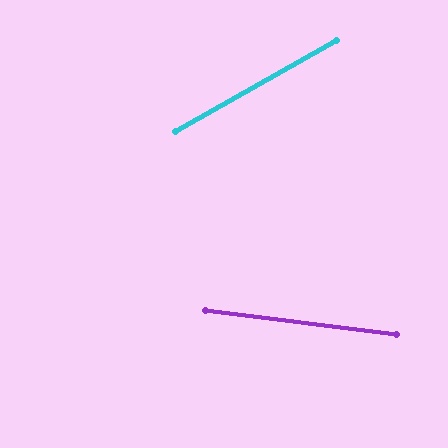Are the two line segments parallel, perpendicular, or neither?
Neither parallel nor perpendicular — they differ by about 37°.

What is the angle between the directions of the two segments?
Approximately 37 degrees.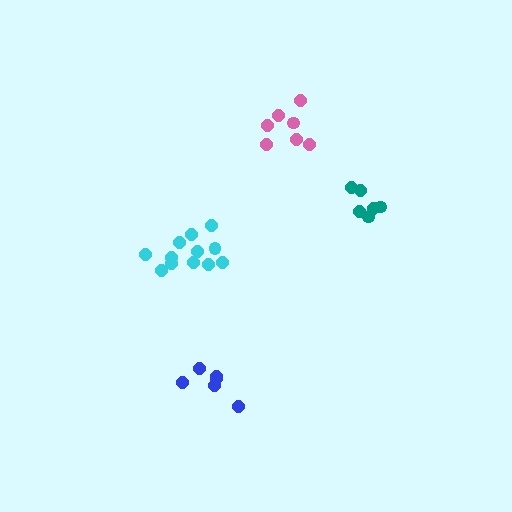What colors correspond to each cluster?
The clusters are colored: cyan, pink, teal, blue.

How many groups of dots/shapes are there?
There are 4 groups.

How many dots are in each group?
Group 1: 12 dots, Group 2: 7 dots, Group 3: 6 dots, Group 4: 6 dots (31 total).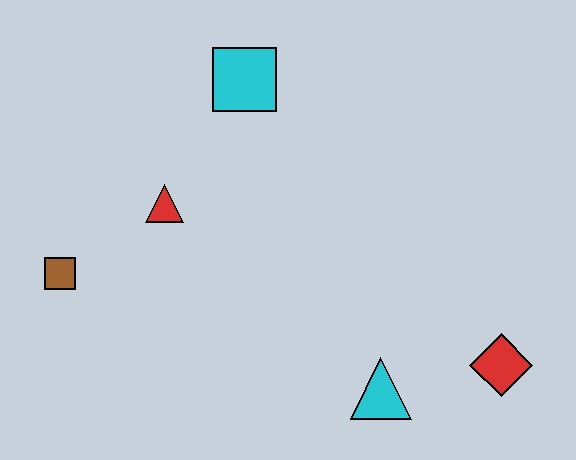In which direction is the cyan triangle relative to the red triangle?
The cyan triangle is to the right of the red triangle.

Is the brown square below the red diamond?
No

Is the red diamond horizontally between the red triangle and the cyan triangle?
No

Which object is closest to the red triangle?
The brown square is closest to the red triangle.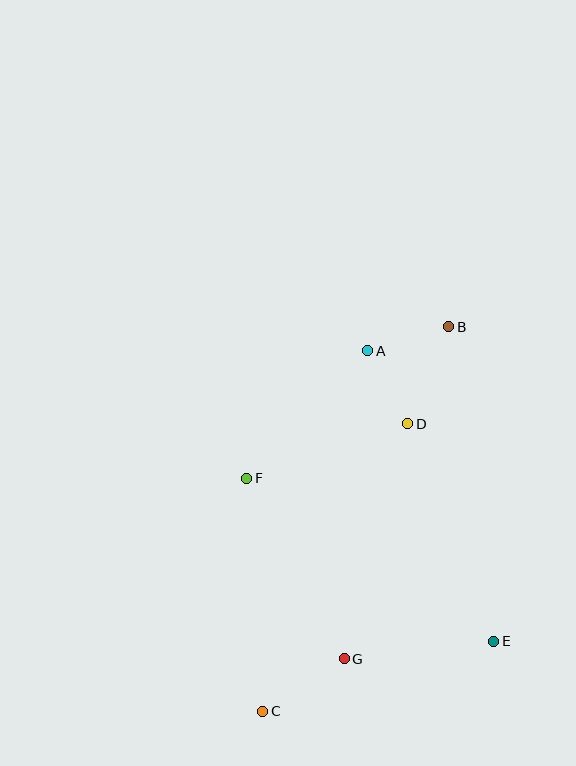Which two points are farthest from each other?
Points B and C are farthest from each other.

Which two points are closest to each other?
Points A and D are closest to each other.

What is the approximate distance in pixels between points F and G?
The distance between F and G is approximately 205 pixels.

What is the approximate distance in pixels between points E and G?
The distance between E and G is approximately 150 pixels.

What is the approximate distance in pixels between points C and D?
The distance between C and D is approximately 322 pixels.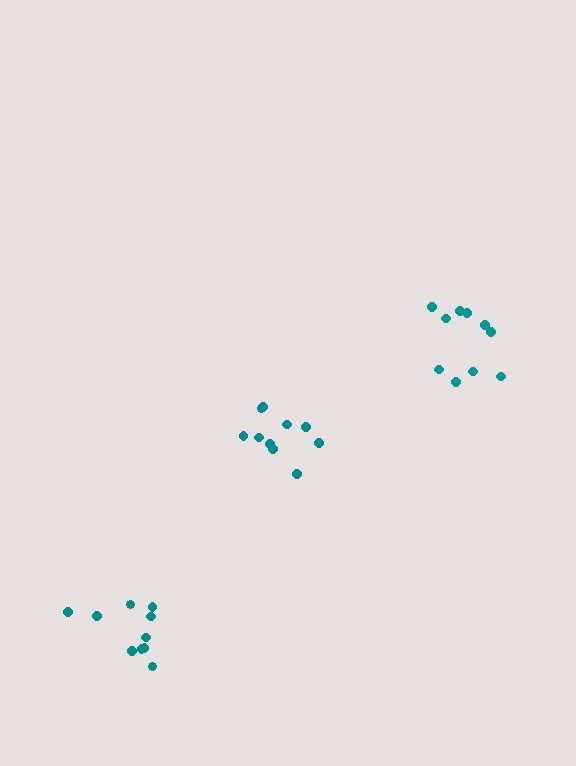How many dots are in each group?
Group 1: 10 dots, Group 2: 10 dots, Group 3: 10 dots (30 total).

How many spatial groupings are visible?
There are 3 spatial groupings.